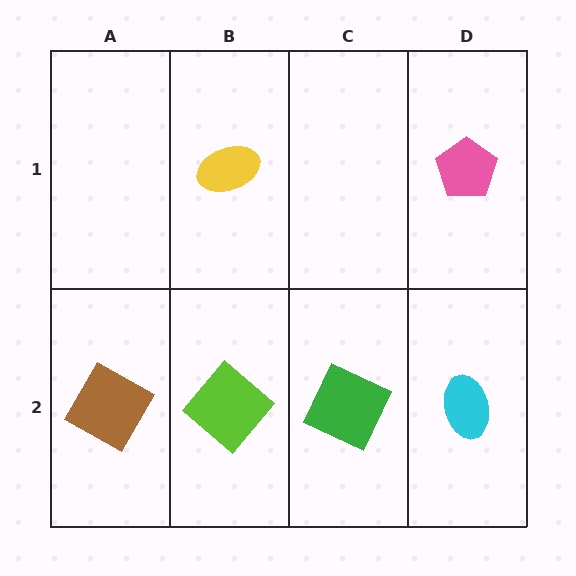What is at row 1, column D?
A pink pentagon.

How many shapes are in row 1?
2 shapes.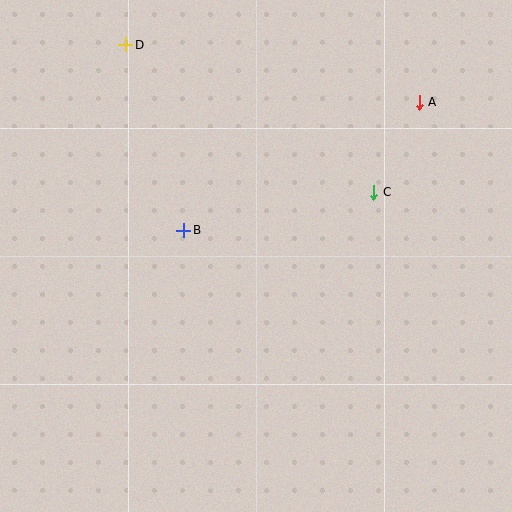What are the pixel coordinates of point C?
Point C is at (374, 192).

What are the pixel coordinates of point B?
Point B is at (184, 230).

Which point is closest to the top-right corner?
Point A is closest to the top-right corner.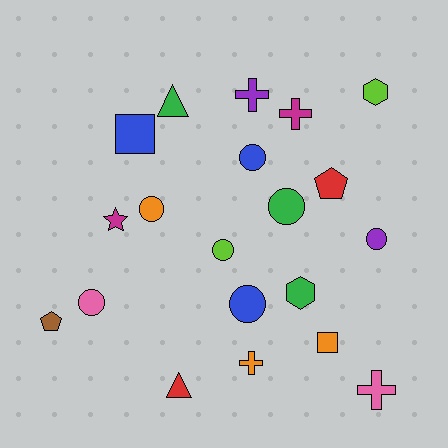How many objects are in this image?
There are 20 objects.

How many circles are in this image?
There are 7 circles.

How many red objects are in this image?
There are 2 red objects.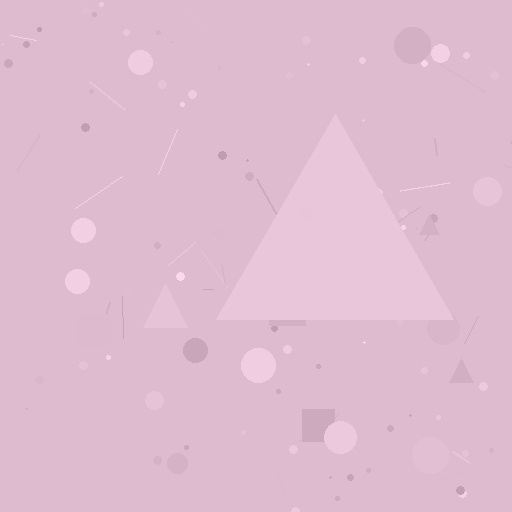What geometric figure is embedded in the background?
A triangle is embedded in the background.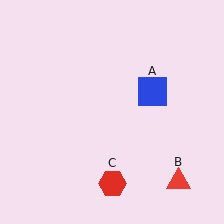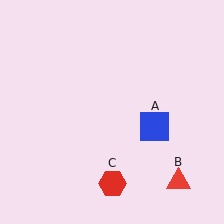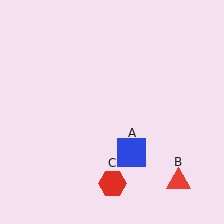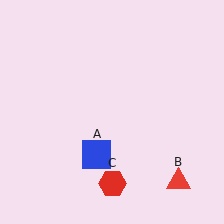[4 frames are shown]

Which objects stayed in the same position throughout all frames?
Red triangle (object B) and red hexagon (object C) remained stationary.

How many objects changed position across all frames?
1 object changed position: blue square (object A).